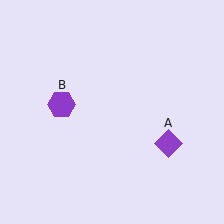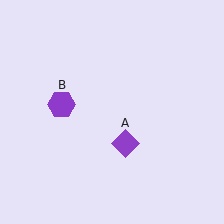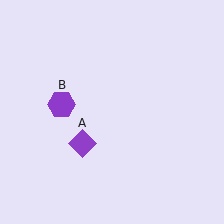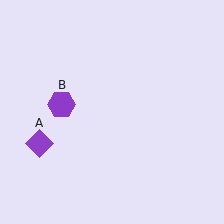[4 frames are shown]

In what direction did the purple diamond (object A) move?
The purple diamond (object A) moved left.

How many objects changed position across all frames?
1 object changed position: purple diamond (object A).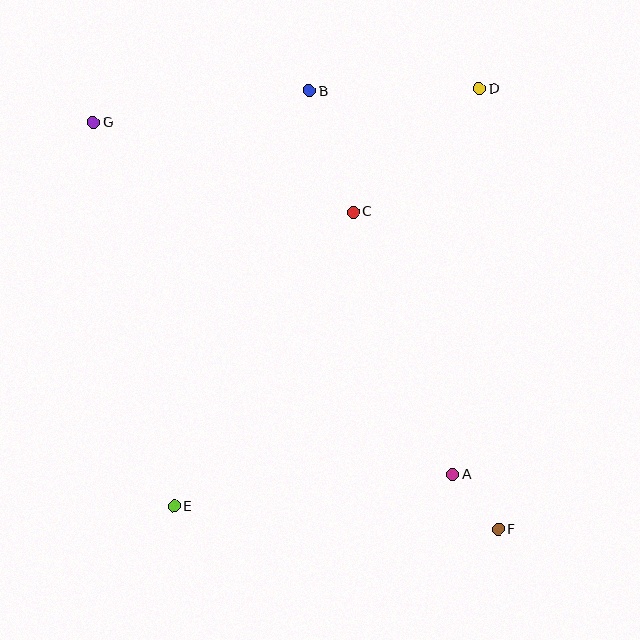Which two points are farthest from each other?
Points F and G are farthest from each other.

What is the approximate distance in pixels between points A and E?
The distance between A and E is approximately 280 pixels.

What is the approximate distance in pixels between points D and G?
The distance between D and G is approximately 388 pixels.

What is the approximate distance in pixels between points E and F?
The distance between E and F is approximately 325 pixels.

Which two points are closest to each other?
Points A and F are closest to each other.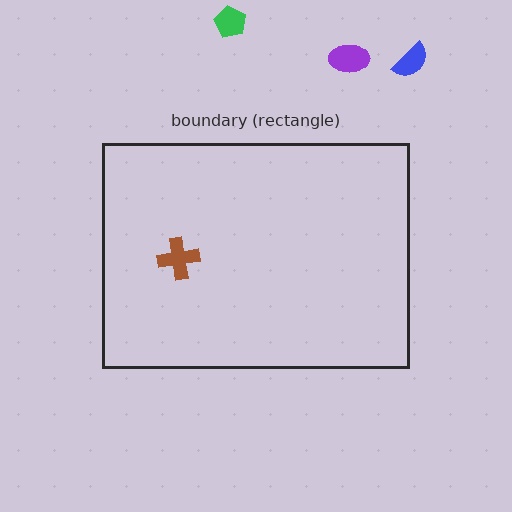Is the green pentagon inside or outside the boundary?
Outside.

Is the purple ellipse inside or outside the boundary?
Outside.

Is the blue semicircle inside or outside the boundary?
Outside.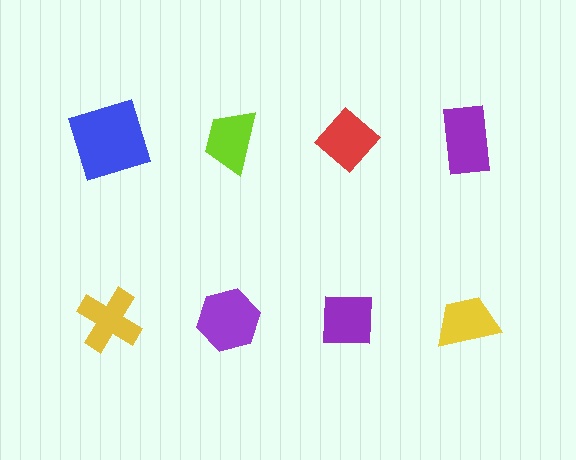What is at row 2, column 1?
A yellow cross.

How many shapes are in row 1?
4 shapes.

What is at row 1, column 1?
A blue square.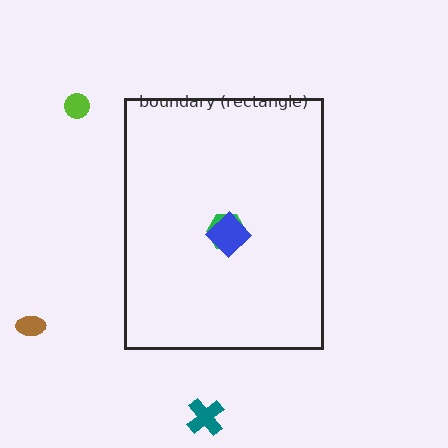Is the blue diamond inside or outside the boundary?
Inside.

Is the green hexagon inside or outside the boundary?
Inside.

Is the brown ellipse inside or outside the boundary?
Outside.